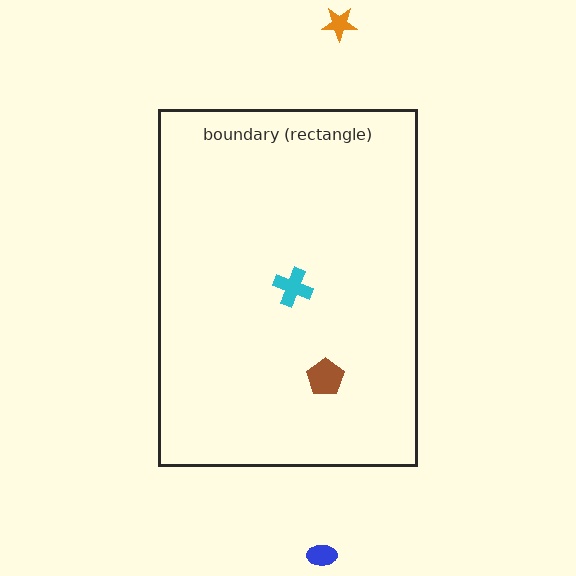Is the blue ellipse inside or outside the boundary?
Outside.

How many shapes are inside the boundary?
2 inside, 2 outside.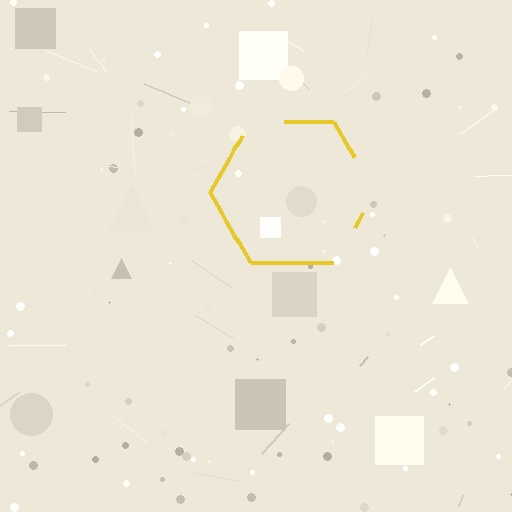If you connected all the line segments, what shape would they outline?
They would outline a hexagon.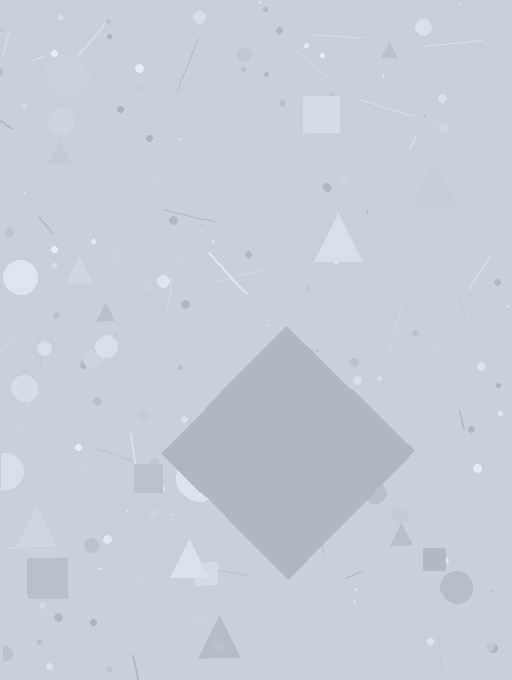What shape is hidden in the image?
A diamond is hidden in the image.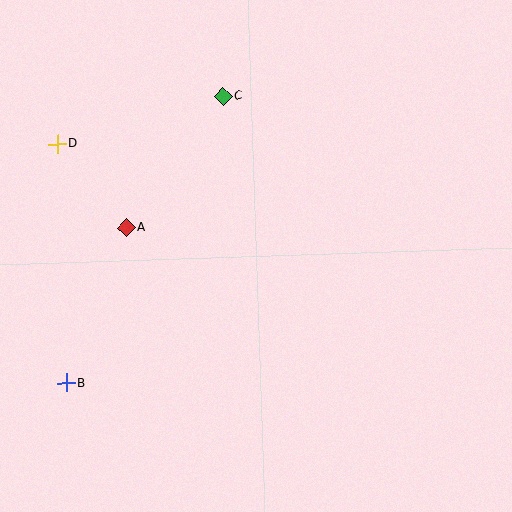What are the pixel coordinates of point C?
Point C is at (223, 96).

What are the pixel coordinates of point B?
Point B is at (66, 383).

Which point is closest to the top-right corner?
Point C is closest to the top-right corner.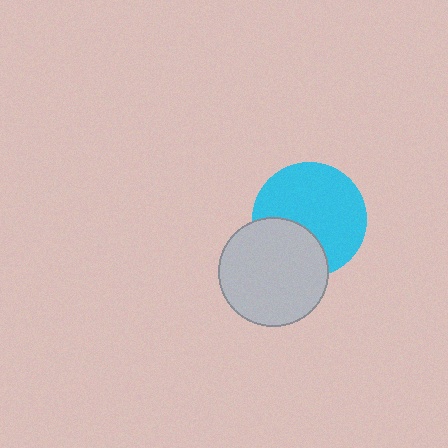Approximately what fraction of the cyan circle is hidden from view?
Roughly 31% of the cyan circle is hidden behind the light gray circle.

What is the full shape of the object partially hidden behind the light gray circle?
The partially hidden object is a cyan circle.